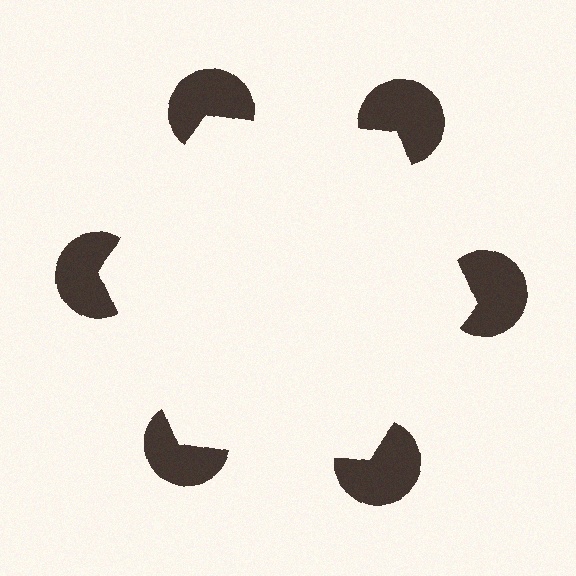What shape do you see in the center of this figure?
An illusory hexagon — its edges are inferred from the aligned wedge cuts in the pac-man discs, not physically drawn.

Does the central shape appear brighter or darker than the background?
It typically appears slightly brighter than the background, even though no actual brightness change is drawn.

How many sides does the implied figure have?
6 sides.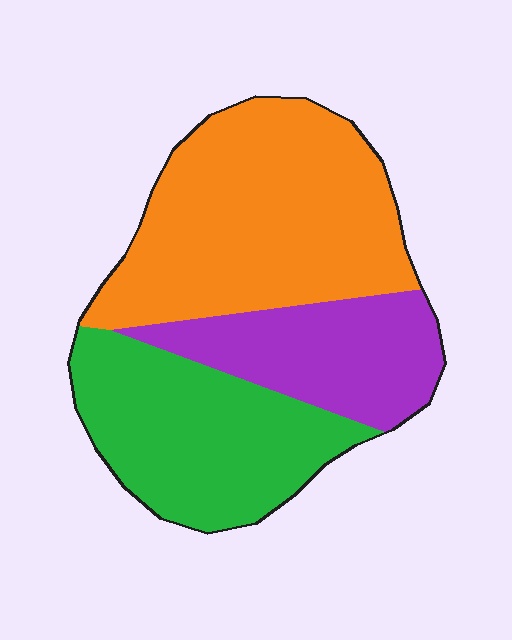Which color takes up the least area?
Purple, at roughly 25%.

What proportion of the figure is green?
Green covers 32% of the figure.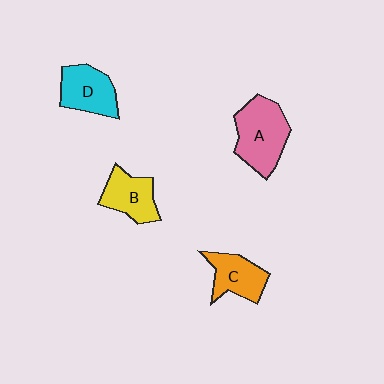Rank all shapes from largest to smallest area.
From largest to smallest: A (pink), D (cyan), C (orange), B (yellow).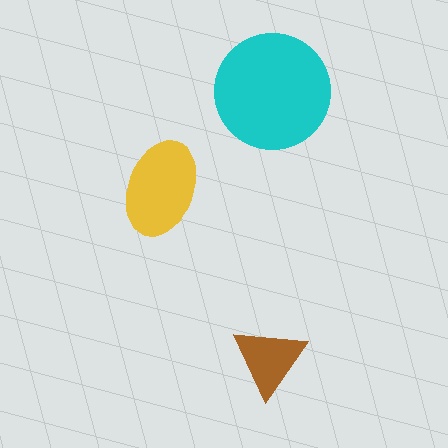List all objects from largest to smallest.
The cyan circle, the yellow ellipse, the brown triangle.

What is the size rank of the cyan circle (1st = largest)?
1st.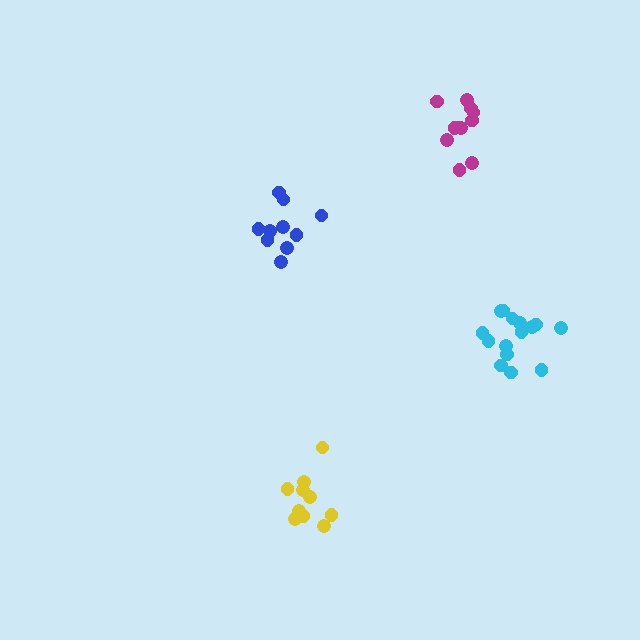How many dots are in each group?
Group 1: 10 dots, Group 2: 15 dots, Group 3: 11 dots, Group 4: 10 dots (46 total).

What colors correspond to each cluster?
The clusters are colored: yellow, cyan, magenta, blue.